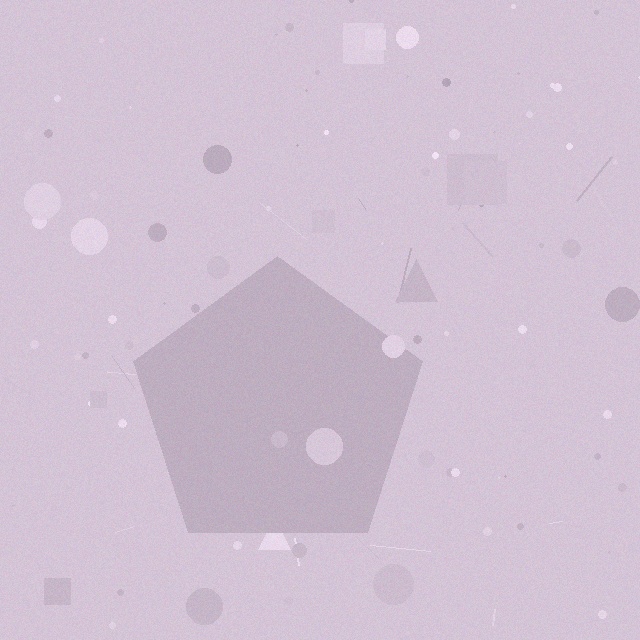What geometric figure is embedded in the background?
A pentagon is embedded in the background.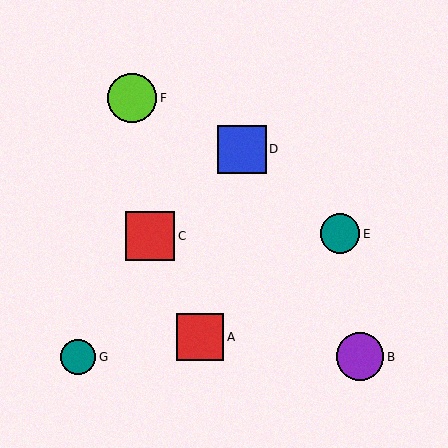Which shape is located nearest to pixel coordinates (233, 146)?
The blue square (labeled D) at (242, 149) is nearest to that location.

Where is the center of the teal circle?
The center of the teal circle is at (340, 234).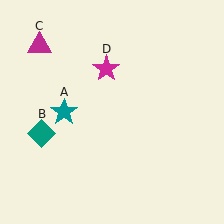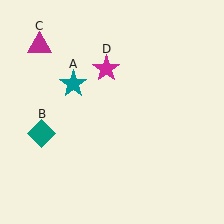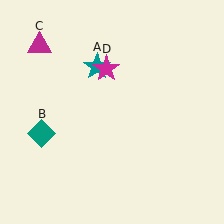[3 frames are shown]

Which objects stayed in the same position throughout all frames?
Teal diamond (object B) and magenta triangle (object C) and magenta star (object D) remained stationary.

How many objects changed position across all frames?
1 object changed position: teal star (object A).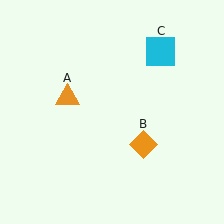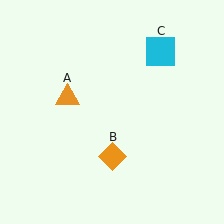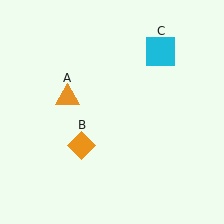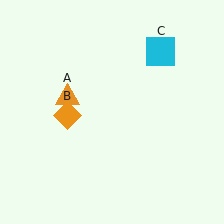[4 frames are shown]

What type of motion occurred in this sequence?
The orange diamond (object B) rotated clockwise around the center of the scene.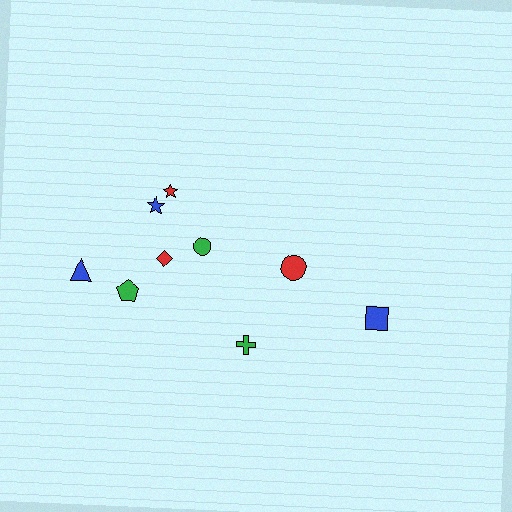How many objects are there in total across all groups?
There are 9 objects.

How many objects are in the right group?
There are 3 objects.